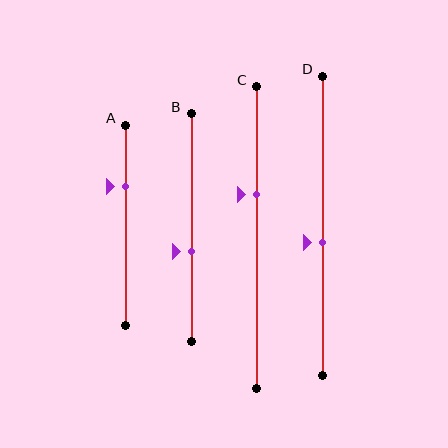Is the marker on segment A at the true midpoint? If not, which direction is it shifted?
No, the marker on segment A is shifted upward by about 20% of the segment length.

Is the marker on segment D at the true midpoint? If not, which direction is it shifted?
No, the marker on segment D is shifted downward by about 6% of the segment length.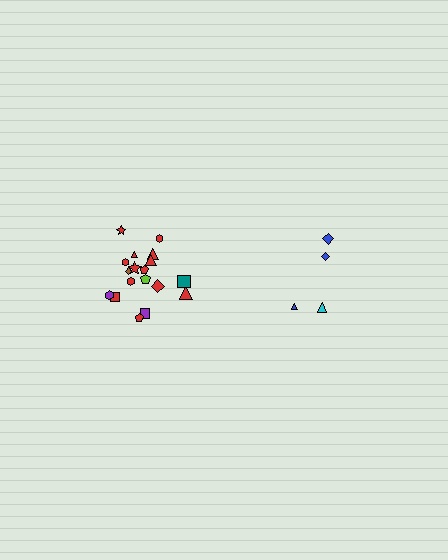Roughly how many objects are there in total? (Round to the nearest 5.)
Roughly 20 objects in total.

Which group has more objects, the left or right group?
The left group.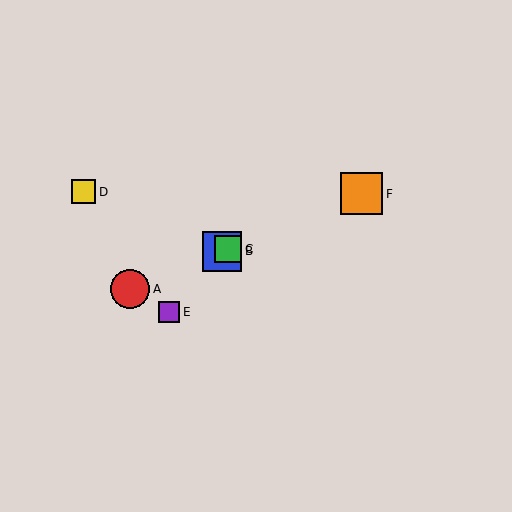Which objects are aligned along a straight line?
Objects A, B, C, F are aligned along a straight line.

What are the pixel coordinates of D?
Object D is at (84, 192).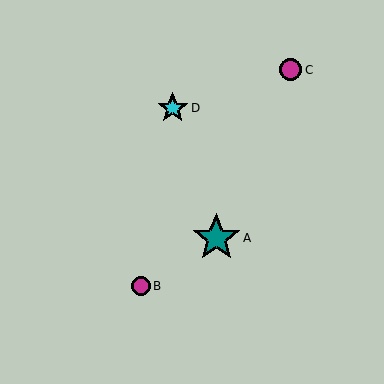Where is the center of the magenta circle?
The center of the magenta circle is at (141, 286).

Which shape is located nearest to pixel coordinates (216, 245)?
The teal star (labeled A) at (216, 238) is nearest to that location.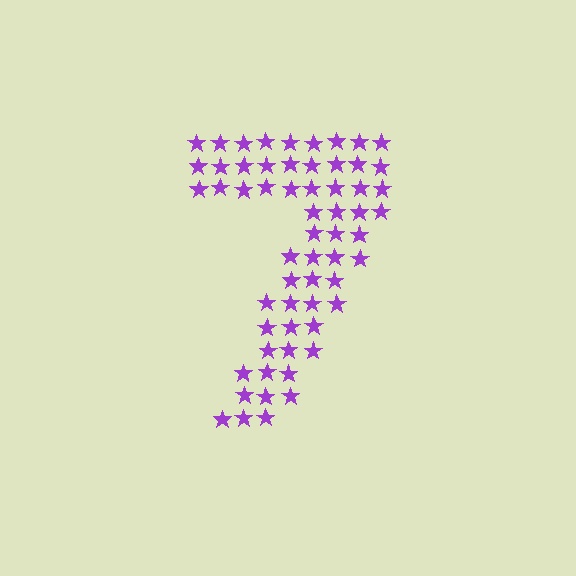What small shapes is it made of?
It is made of small stars.